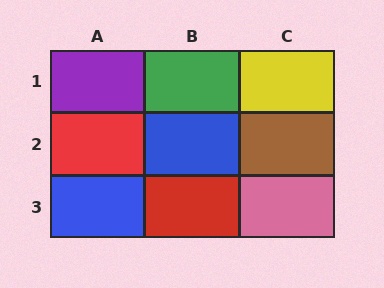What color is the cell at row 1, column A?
Purple.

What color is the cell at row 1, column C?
Yellow.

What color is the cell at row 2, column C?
Brown.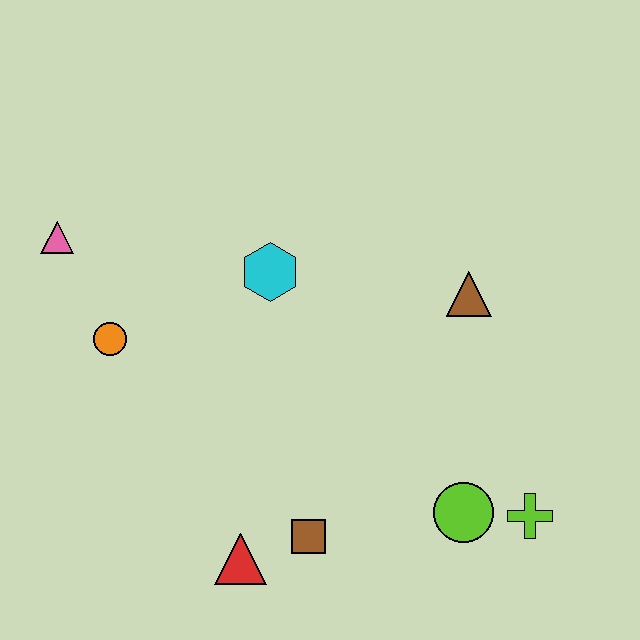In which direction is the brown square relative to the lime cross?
The brown square is to the left of the lime cross.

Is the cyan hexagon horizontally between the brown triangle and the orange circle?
Yes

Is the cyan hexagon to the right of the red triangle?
Yes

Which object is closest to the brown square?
The red triangle is closest to the brown square.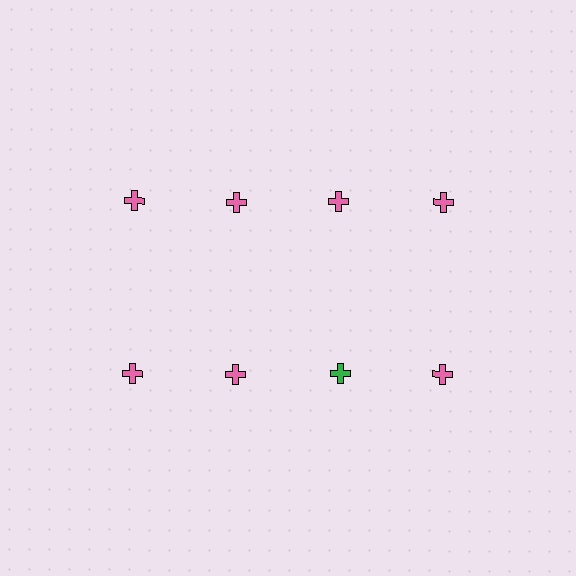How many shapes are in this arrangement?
There are 8 shapes arranged in a grid pattern.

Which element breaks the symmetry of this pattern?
The green cross in the second row, center column breaks the symmetry. All other shapes are pink crosses.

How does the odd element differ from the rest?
It has a different color: green instead of pink.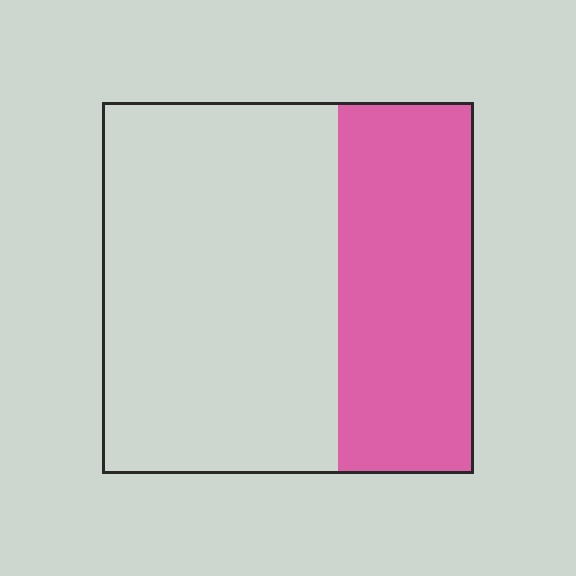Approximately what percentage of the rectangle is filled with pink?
Approximately 35%.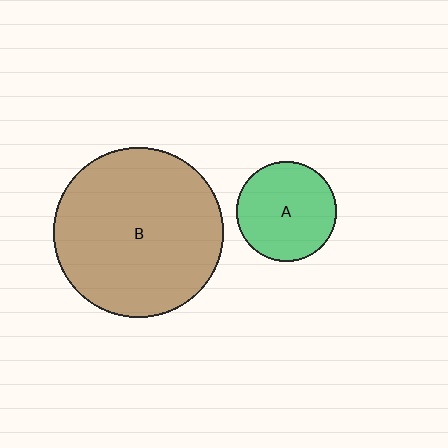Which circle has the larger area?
Circle B (brown).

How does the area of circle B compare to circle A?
Approximately 2.9 times.